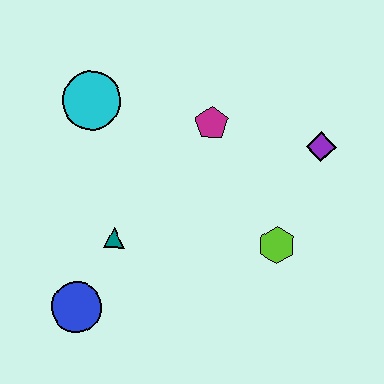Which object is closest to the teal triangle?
The blue circle is closest to the teal triangle.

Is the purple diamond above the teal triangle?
Yes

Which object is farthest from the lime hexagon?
The cyan circle is farthest from the lime hexagon.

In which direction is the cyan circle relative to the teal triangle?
The cyan circle is above the teal triangle.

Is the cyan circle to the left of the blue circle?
No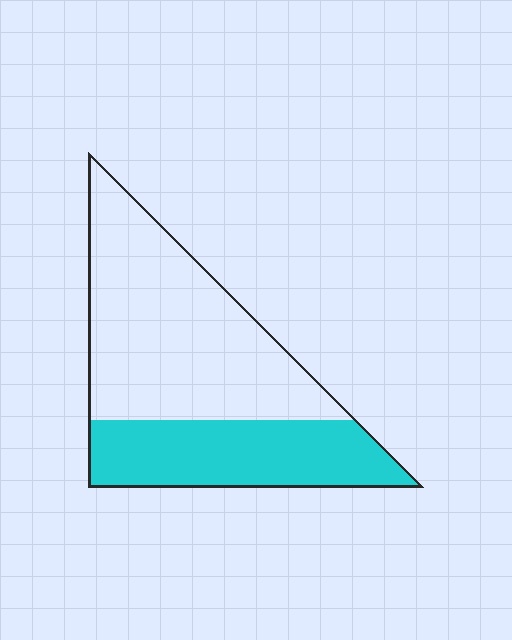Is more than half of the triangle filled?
No.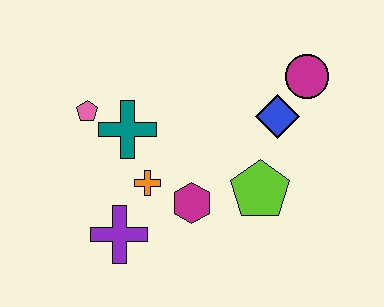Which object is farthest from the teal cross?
The magenta circle is farthest from the teal cross.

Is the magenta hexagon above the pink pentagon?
No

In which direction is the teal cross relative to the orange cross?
The teal cross is above the orange cross.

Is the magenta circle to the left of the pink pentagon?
No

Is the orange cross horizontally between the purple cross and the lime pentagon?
Yes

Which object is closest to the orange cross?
The magenta hexagon is closest to the orange cross.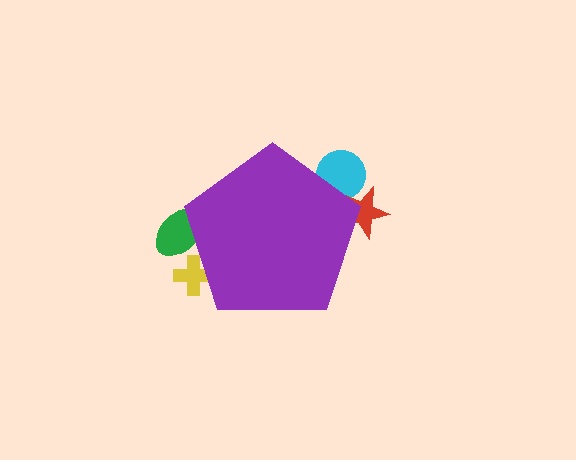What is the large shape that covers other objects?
A purple pentagon.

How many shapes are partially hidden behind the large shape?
4 shapes are partially hidden.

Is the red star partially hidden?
Yes, the red star is partially hidden behind the purple pentagon.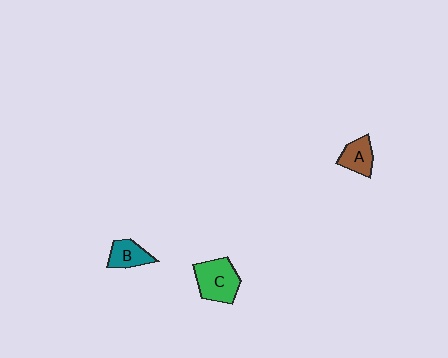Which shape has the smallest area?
Shape B (teal).